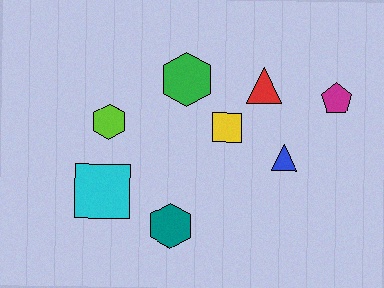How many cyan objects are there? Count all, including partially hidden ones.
There is 1 cyan object.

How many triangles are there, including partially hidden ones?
There are 2 triangles.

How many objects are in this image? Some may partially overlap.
There are 8 objects.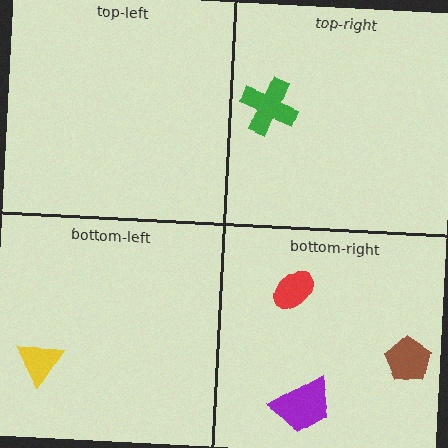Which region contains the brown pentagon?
The bottom-right region.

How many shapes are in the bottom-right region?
3.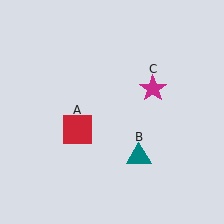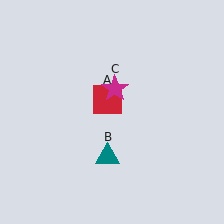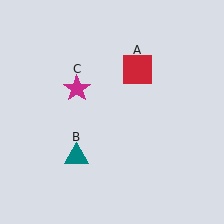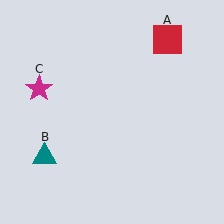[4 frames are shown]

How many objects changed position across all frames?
3 objects changed position: red square (object A), teal triangle (object B), magenta star (object C).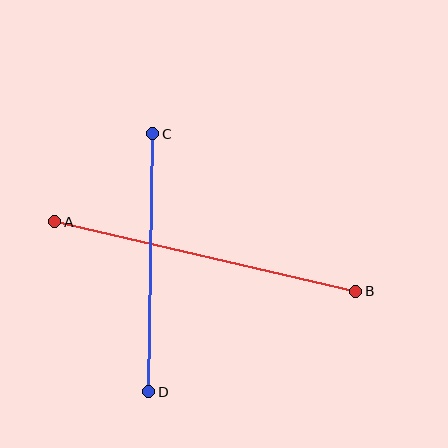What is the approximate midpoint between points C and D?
The midpoint is at approximately (151, 263) pixels.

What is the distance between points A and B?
The distance is approximately 309 pixels.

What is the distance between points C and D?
The distance is approximately 258 pixels.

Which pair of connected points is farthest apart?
Points A and B are farthest apart.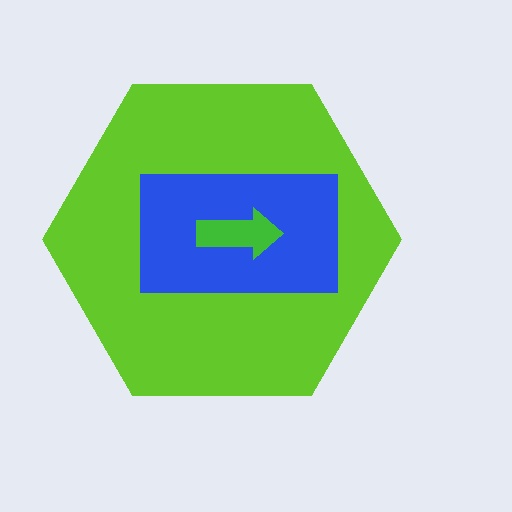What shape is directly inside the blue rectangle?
The green arrow.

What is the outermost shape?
The lime hexagon.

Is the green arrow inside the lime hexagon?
Yes.